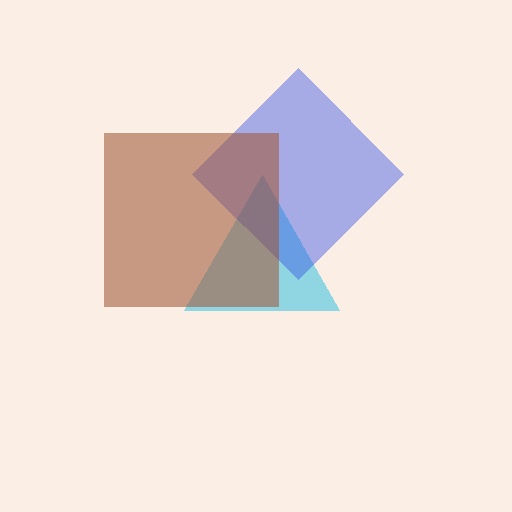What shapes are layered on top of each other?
The layered shapes are: a cyan triangle, a blue diamond, a brown square.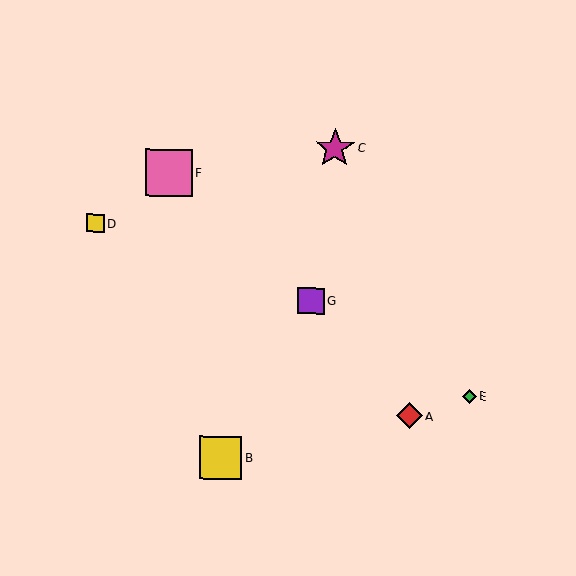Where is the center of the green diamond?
The center of the green diamond is at (470, 397).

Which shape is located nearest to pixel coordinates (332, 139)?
The magenta star (labeled C) at (335, 148) is nearest to that location.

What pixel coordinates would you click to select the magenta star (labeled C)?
Click at (335, 148) to select the magenta star C.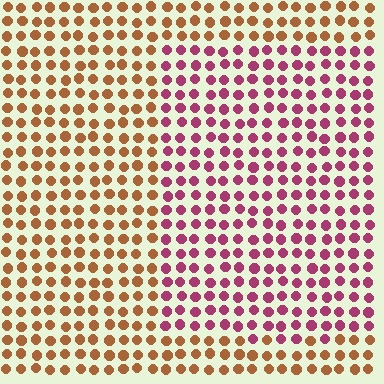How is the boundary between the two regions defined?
The boundary is defined purely by a slight shift in hue (about 54 degrees). Spacing, size, and orientation are identical on both sides.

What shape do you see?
I see a rectangle.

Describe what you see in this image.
The image is filled with small brown elements in a uniform arrangement. A rectangle-shaped region is visible where the elements are tinted to a slightly different hue, forming a subtle color boundary.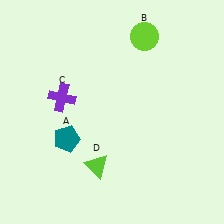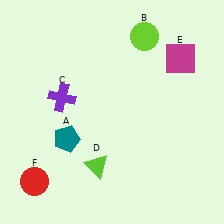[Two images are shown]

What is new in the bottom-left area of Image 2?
A red circle (F) was added in the bottom-left area of Image 2.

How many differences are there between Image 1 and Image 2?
There are 2 differences between the two images.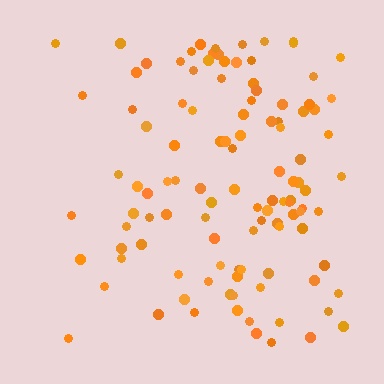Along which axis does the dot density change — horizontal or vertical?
Horizontal.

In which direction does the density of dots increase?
From left to right, with the right side densest.